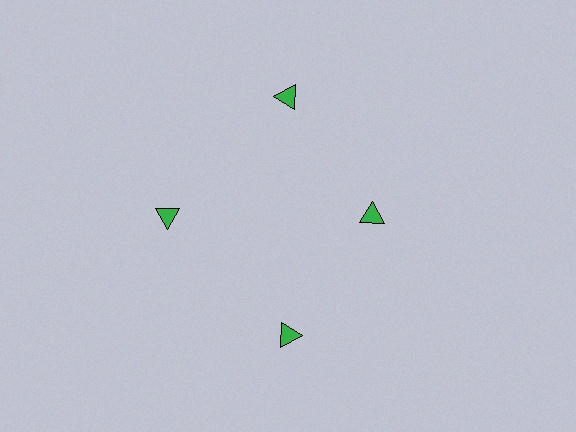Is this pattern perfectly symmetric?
No. The 4 green triangles are arranged in a ring, but one element near the 3 o'clock position is pulled inward toward the center, breaking the 4-fold rotational symmetry.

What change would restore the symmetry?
The symmetry would be restored by moving it outward, back onto the ring so that all 4 triangles sit at equal angles and equal distance from the center.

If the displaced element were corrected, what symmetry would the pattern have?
It would have 4-fold rotational symmetry — the pattern would map onto itself every 90 degrees.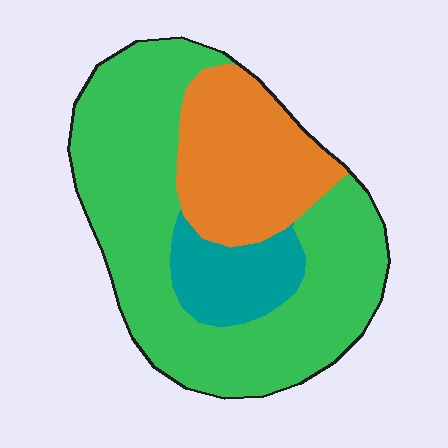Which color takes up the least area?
Teal, at roughly 15%.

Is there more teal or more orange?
Orange.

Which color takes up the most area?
Green, at roughly 60%.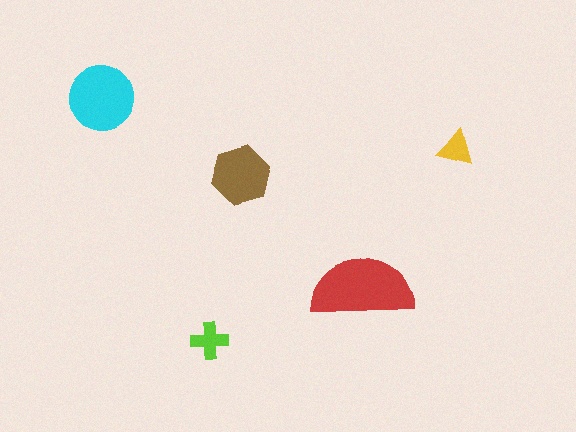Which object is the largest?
The red semicircle.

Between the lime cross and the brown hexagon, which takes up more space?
The brown hexagon.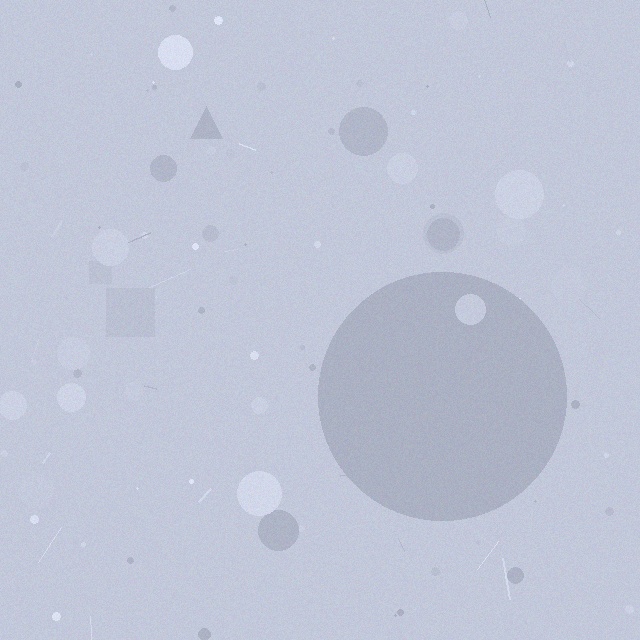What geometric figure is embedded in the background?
A circle is embedded in the background.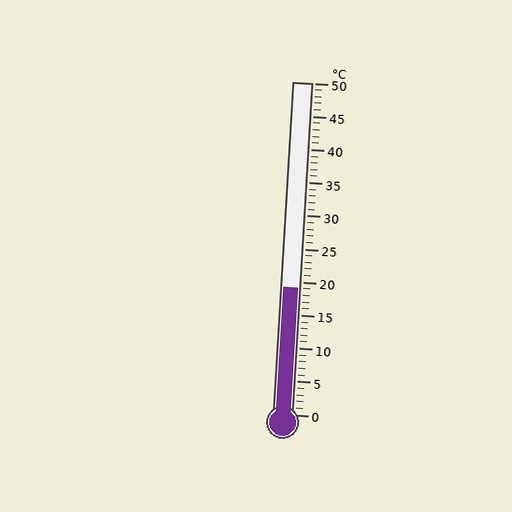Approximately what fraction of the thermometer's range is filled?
The thermometer is filled to approximately 40% of its range.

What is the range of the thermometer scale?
The thermometer scale ranges from 0°C to 50°C.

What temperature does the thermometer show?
The thermometer shows approximately 19°C.